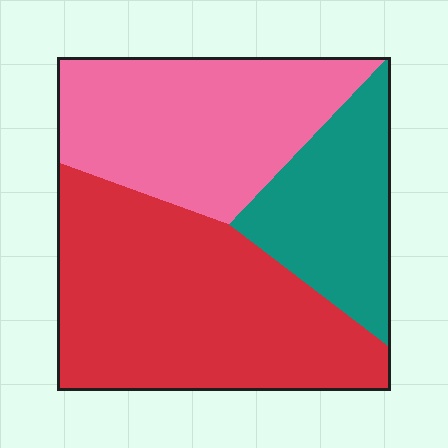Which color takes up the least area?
Teal, at roughly 20%.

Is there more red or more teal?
Red.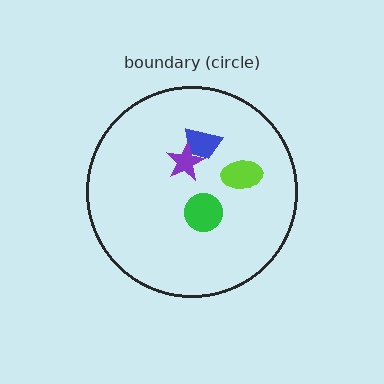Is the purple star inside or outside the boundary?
Inside.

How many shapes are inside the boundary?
4 inside, 0 outside.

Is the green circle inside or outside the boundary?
Inside.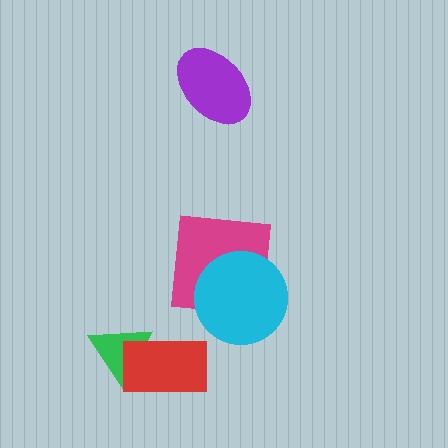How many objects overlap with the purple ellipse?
0 objects overlap with the purple ellipse.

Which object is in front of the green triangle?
The red rectangle is in front of the green triangle.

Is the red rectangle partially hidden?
No, no other shape covers it.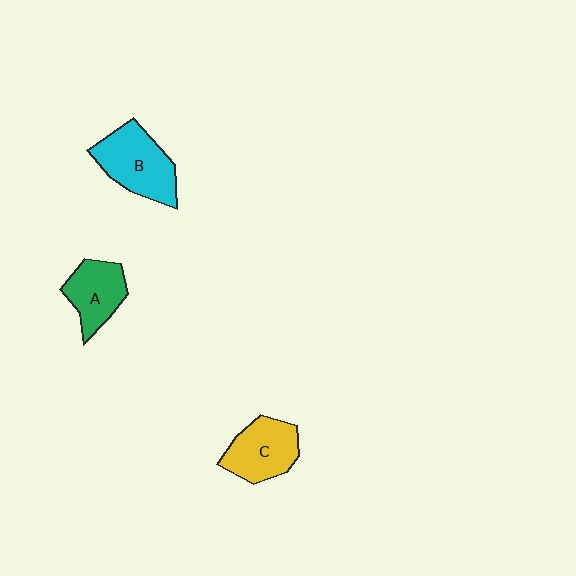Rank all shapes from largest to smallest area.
From largest to smallest: B (cyan), C (yellow), A (green).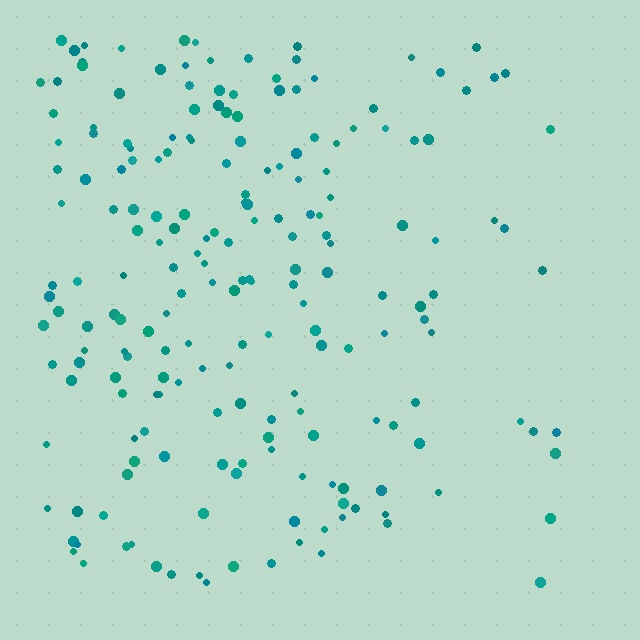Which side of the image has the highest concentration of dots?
The left.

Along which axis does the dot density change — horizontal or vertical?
Horizontal.